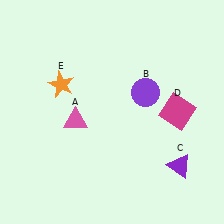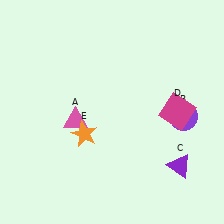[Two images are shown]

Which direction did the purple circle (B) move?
The purple circle (B) moved right.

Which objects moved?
The objects that moved are: the purple circle (B), the orange star (E).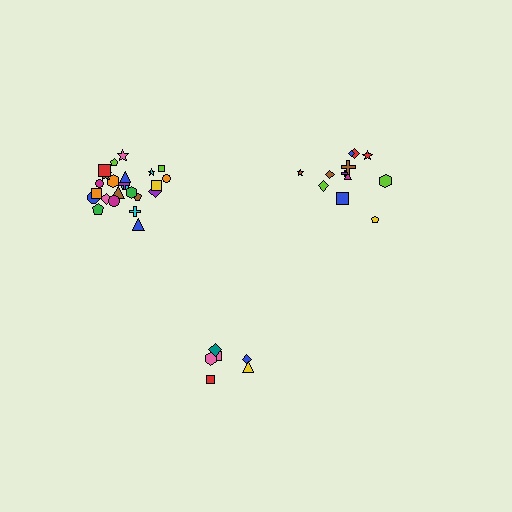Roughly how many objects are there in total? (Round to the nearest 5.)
Roughly 45 objects in total.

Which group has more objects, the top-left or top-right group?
The top-left group.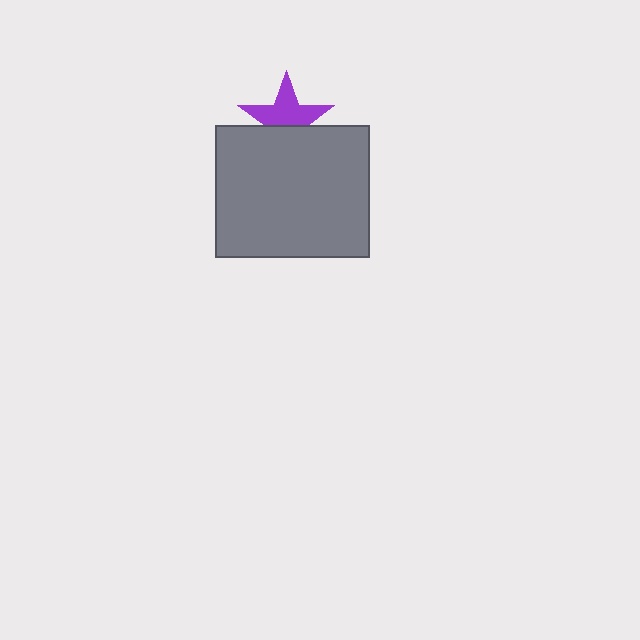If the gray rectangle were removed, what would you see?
You would see the complete purple star.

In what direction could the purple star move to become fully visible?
The purple star could move up. That would shift it out from behind the gray rectangle entirely.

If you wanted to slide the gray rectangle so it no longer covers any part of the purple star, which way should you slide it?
Slide it down — that is the most direct way to separate the two shapes.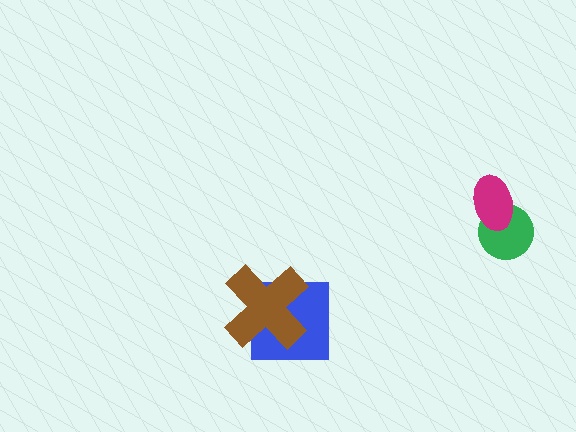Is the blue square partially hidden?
Yes, it is partially covered by another shape.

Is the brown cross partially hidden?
No, no other shape covers it.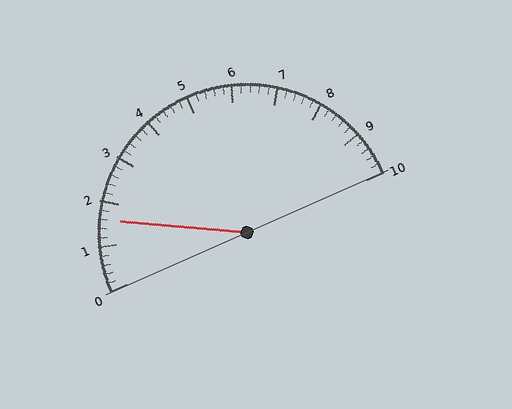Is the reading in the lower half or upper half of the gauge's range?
The reading is in the lower half of the range (0 to 10).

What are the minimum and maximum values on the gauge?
The gauge ranges from 0 to 10.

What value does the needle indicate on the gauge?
The needle indicates approximately 1.6.